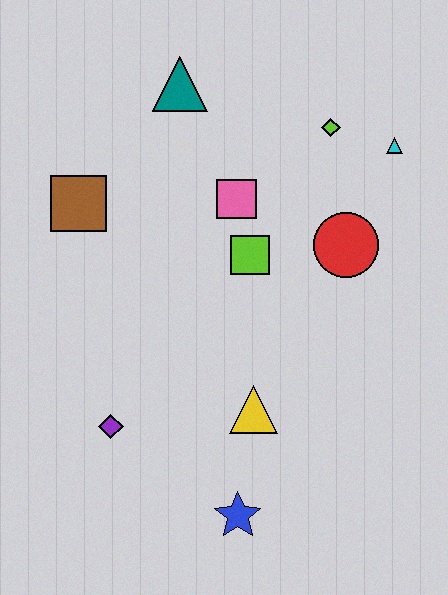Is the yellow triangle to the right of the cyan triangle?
No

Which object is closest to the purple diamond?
The yellow triangle is closest to the purple diamond.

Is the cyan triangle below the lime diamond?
Yes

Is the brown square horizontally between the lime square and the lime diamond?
No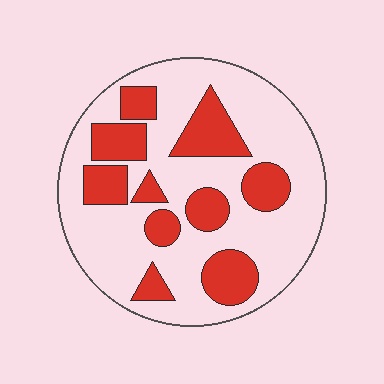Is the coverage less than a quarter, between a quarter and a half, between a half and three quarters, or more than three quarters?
Between a quarter and a half.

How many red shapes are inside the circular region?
10.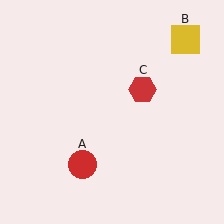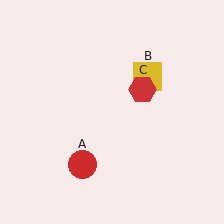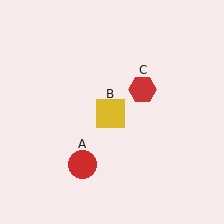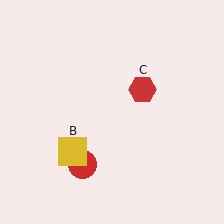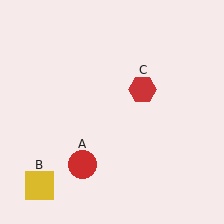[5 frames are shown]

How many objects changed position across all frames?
1 object changed position: yellow square (object B).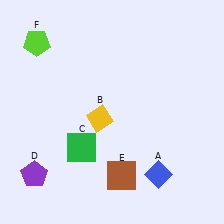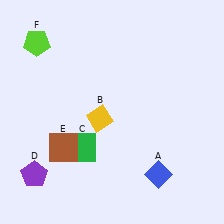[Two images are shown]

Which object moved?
The brown square (E) moved left.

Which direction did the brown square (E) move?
The brown square (E) moved left.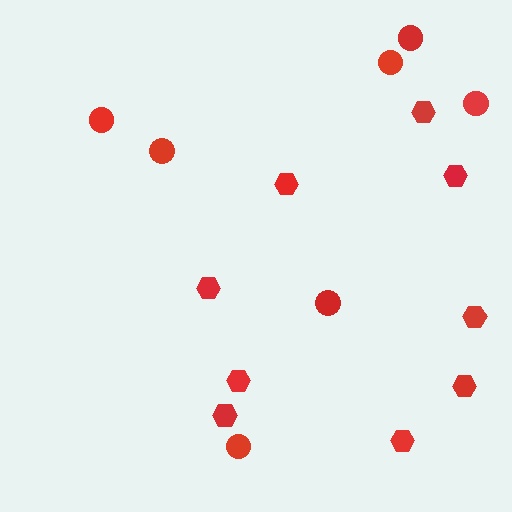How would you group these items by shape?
There are 2 groups: one group of circles (7) and one group of hexagons (9).